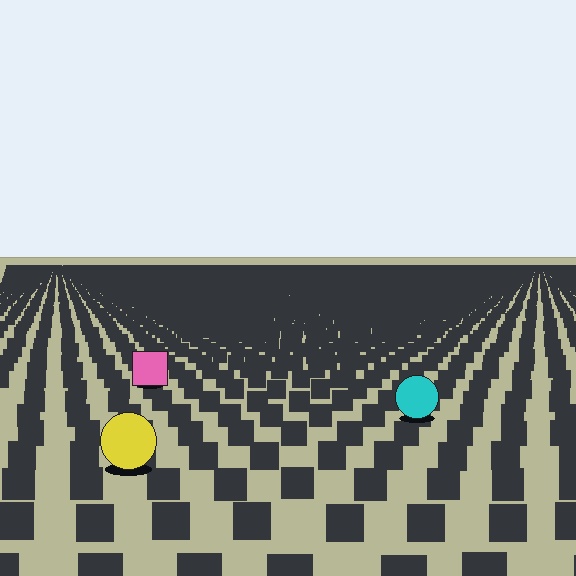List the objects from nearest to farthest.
From nearest to farthest: the yellow circle, the cyan circle, the pink square.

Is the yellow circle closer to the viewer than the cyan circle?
Yes. The yellow circle is closer — you can tell from the texture gradient: the ground texture is coarser near it.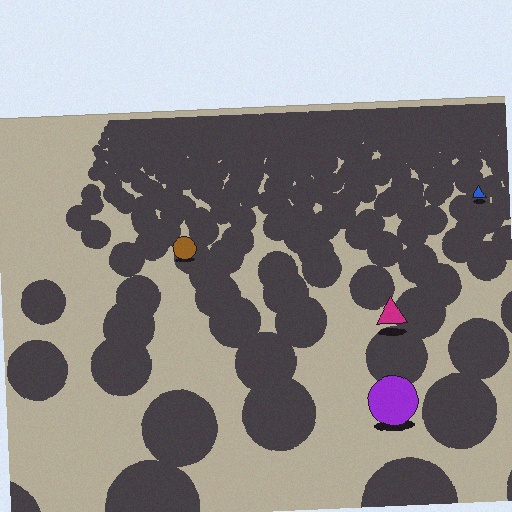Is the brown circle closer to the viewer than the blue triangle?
Yes. The brown circle is closer — you can tell from the texture gradient: the ground texture is coarser near it.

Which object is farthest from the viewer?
The blue triangle is farthest from the viewer. It appears smaller and the ground texture around it is denser.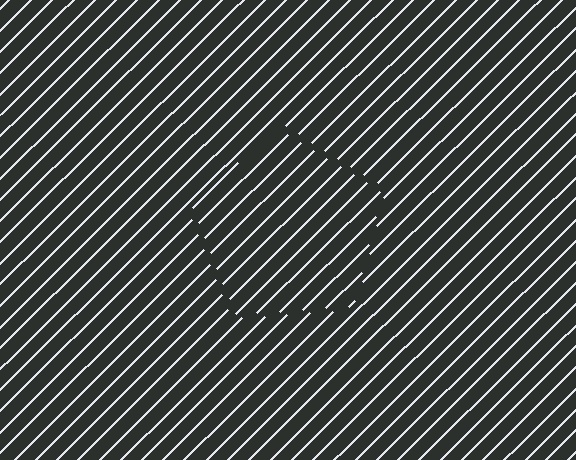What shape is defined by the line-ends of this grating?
An illusory pentagon. The interior of the shape contains the same grating, shifted by half a period — the contour is defined by the phase discontinuity where line-ends from the inner and outer gratings abut.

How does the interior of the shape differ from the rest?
The interior of the shape contains the same grating, shifted by half a period — the contour is defined by the phase discontinuity where line-ends from the inner and outer gratings abut.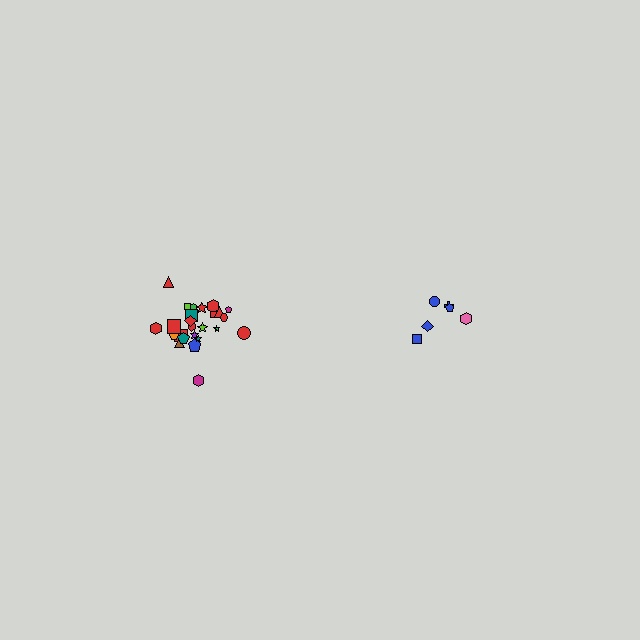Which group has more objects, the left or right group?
The left group.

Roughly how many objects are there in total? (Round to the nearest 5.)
Roughly 30 objects in total.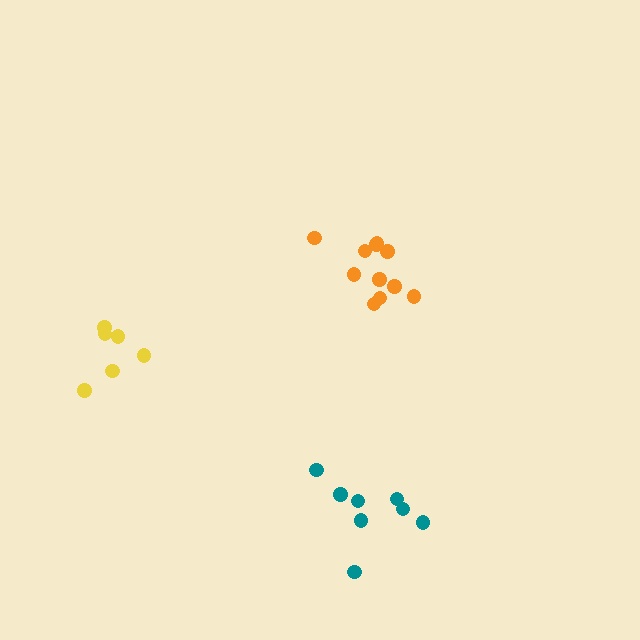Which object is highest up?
The orange cluster is topmost.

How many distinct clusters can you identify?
There are 3 distinct clusters.